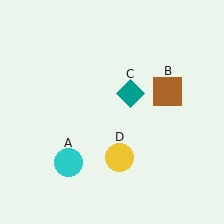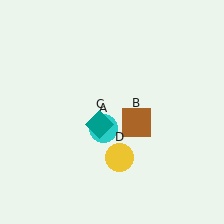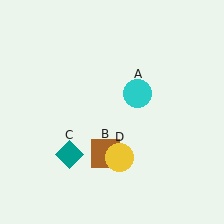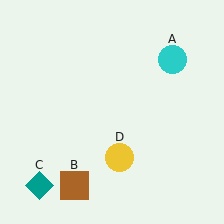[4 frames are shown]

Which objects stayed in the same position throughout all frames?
Yellow circle (object D) remained stationary.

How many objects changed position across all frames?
3 objects changed position: cyan circle (object A), brown square (object B), teal diamond (object C).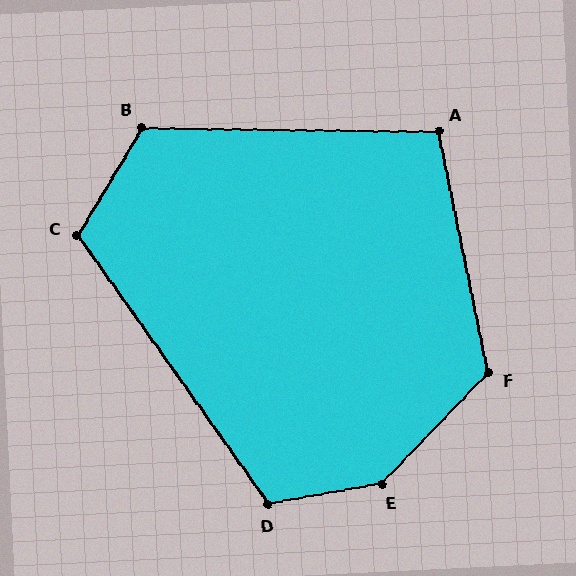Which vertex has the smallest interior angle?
A, at approximately 102 degrees.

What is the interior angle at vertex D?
Approximately 115 degrees (obtuse).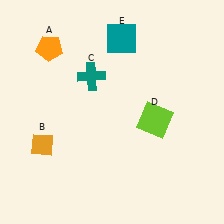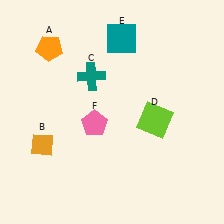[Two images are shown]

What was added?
A pink pentagon (F) was added in Image 2.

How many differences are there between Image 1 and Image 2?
There is 1 difference between the two images.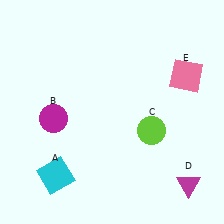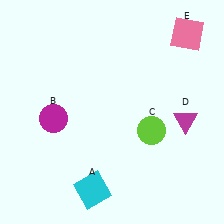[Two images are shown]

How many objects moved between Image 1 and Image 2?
3 objects moved between the two images.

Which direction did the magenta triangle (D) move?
The magenta triangle (D) moved up.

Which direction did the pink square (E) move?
The pink square (E) moved up.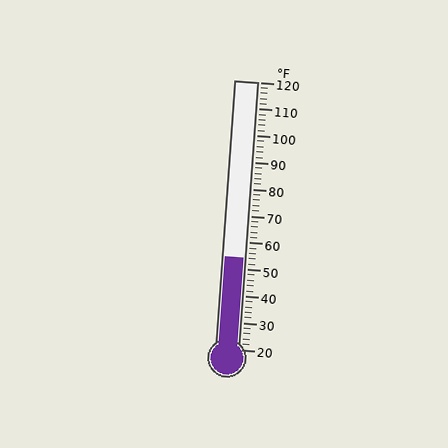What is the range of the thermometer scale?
The thermometer scale ranges from 20°F to 120°F.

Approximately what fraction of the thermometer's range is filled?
The thermometer is filled to approximately 35% of its range.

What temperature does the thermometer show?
The thermometer shows approximately 54°F.